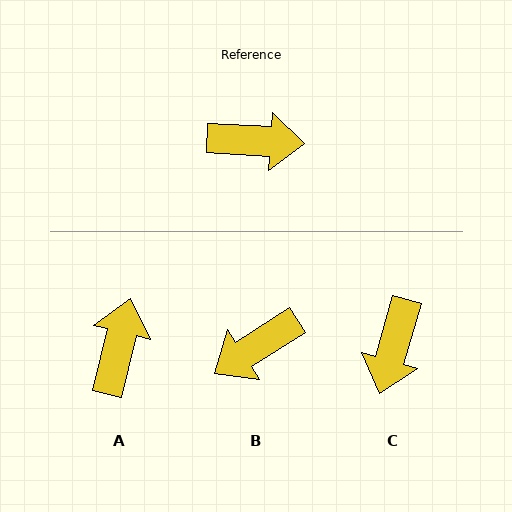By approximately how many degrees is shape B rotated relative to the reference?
Approximately 144 degrees clockwise.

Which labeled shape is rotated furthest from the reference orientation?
B, about 144 degrees away.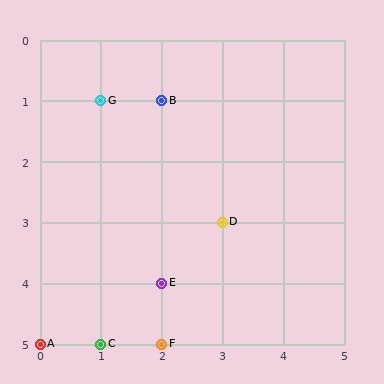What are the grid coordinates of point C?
Point C is at grid coordinates (1, 5).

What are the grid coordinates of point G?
Point G is at grid coordinates (1, 1).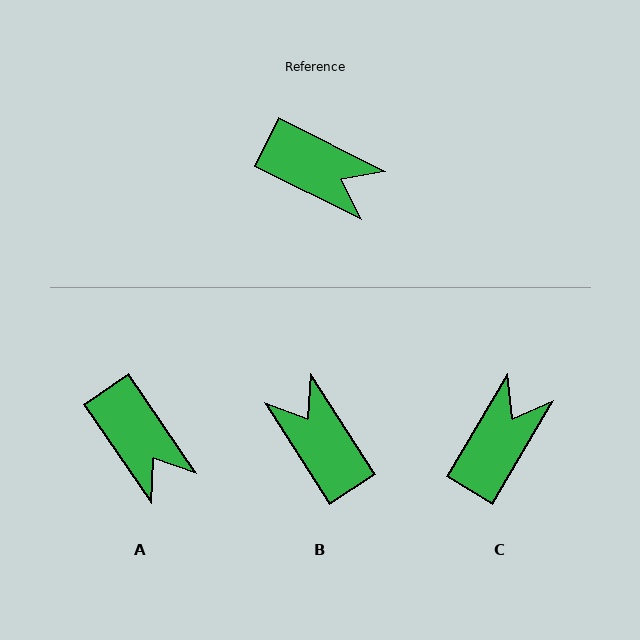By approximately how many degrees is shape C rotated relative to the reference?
Approximately 86 degrees counter-clockwise.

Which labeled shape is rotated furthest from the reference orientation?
B, about 149 degrees away.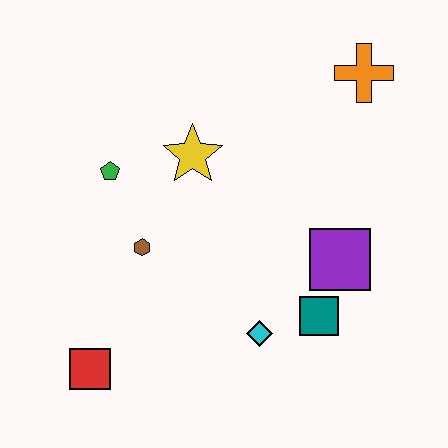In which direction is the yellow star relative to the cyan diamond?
The yellow star is above the cyan diamond.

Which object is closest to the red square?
The brown hexagon is closest to the red square.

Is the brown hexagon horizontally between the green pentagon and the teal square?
Yes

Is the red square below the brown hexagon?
Yes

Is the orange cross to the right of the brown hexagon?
Yes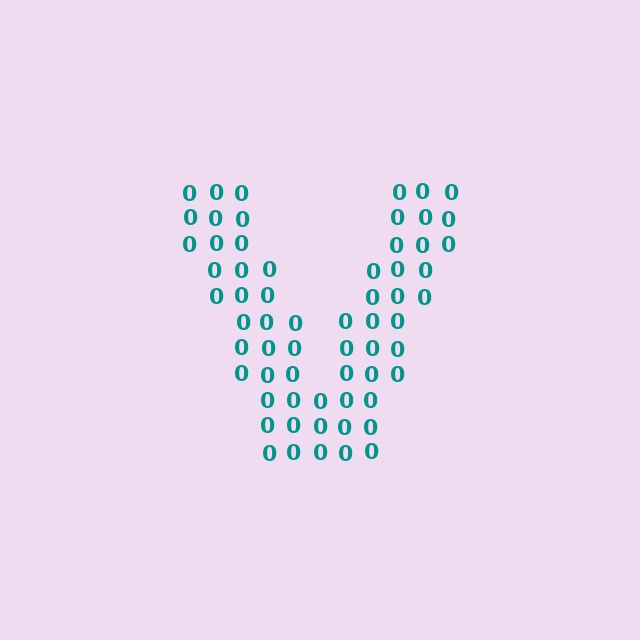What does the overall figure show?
The overall figure shows the letter V.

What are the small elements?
The small elements are digit 0's.